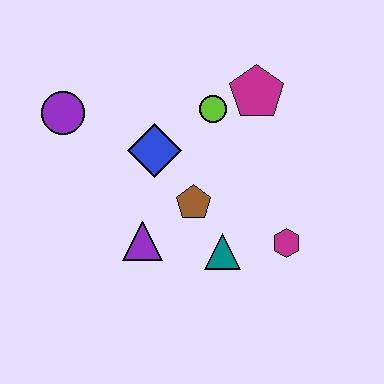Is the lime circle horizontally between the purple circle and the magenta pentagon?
Yes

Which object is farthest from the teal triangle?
The purple circle is farthest from the teal triangle.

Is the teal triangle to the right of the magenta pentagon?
No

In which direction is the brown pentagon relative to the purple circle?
The brown pentagon is to the right of the purple circle.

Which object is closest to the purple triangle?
The brown pentagon is closest to the purple triangle.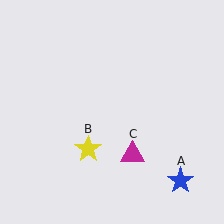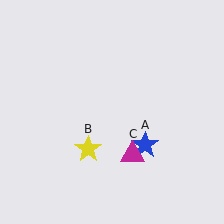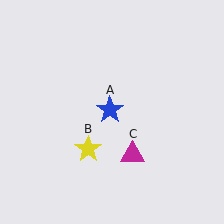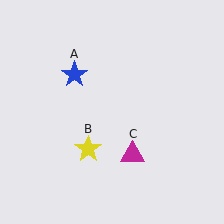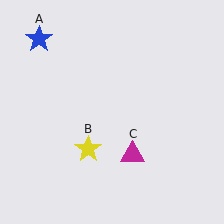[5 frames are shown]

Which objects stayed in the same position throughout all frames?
Yellow star (object B) and magenta triangle (object C) remained stationary.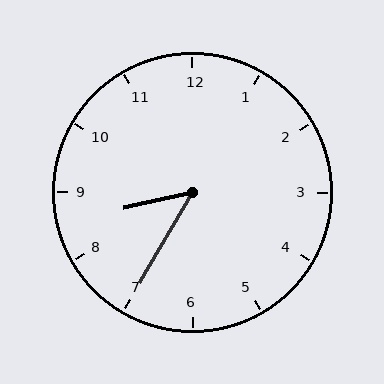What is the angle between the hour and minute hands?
Approximately 48 degrees.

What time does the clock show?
8:35.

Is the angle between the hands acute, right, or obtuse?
It is acute.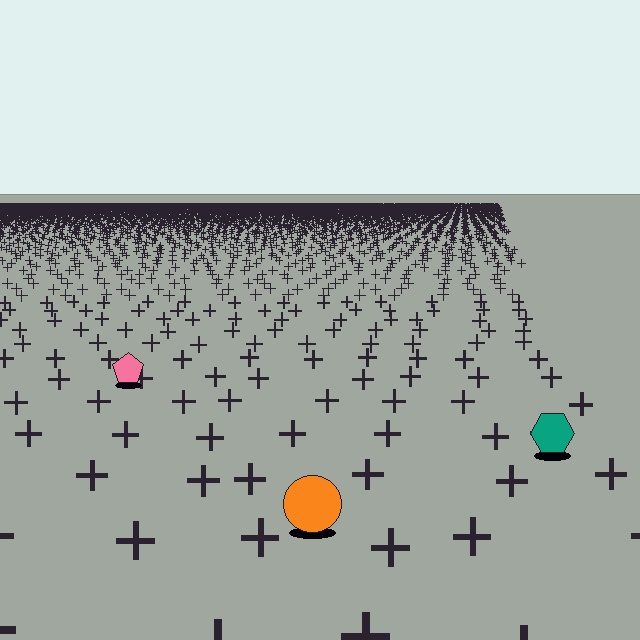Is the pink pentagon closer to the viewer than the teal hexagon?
No. The teal hexagon is closer — you can tell from the texture gradient: the ground texture is coarser near it.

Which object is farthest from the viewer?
The pink pentagon is farthest from the viewer. It appears smaller and the ground texture around it is denser.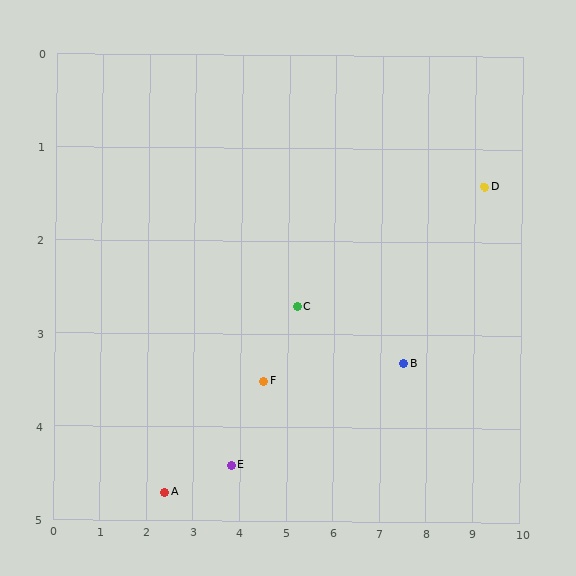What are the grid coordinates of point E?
Point E is at approximately (3.8, 4.4).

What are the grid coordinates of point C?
Point C is at approximately (5.2, 2.7).